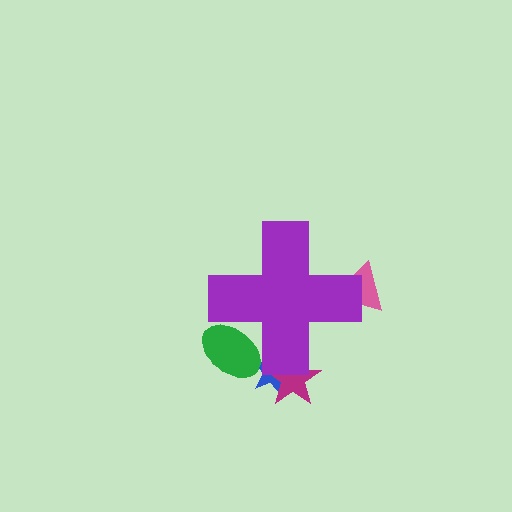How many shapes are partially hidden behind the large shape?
4 shapes are partially hidden.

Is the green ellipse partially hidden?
Yes, the green ellipse is partially hidden behind the purple cross.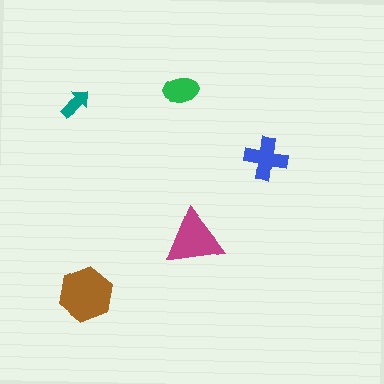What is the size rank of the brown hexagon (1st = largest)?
1st.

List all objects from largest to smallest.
The brown hexagon, the magenta triangle, the blue cross, the green ellipse, the teal arrow.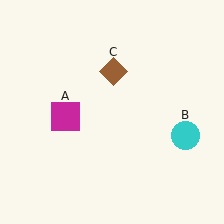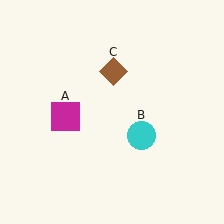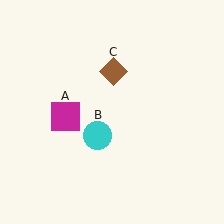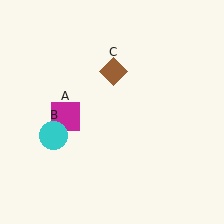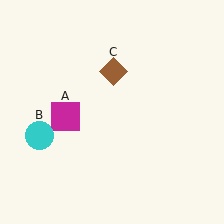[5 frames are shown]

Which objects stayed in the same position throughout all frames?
Magenta square (object A) and brown diamond (object C) remained stationary.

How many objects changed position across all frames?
1 object changed position: cyan circle (object B).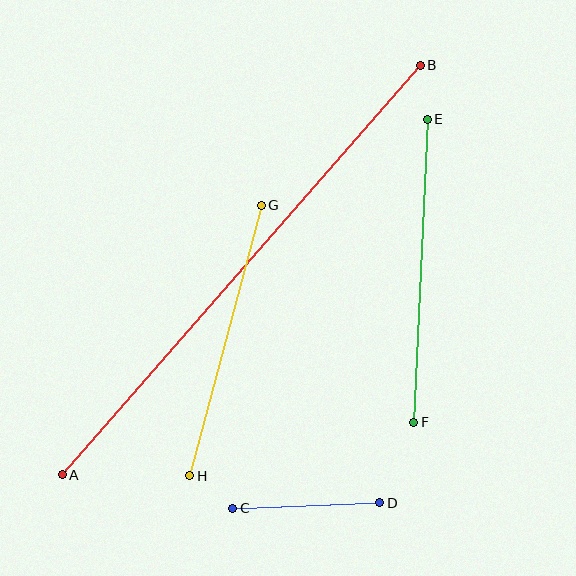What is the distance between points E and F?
The distance is approximately 303 pixels.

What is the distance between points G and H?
The distance is approximately 280 pixels.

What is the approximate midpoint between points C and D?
The midpoint is at approximately (306, 506) pixels.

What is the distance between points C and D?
The distance is approximately 147 pixels.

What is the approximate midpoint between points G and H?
The midpoint is at approximately (226, 341) pixels.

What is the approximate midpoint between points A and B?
The midpoint is at approximately (241, 270) pixels.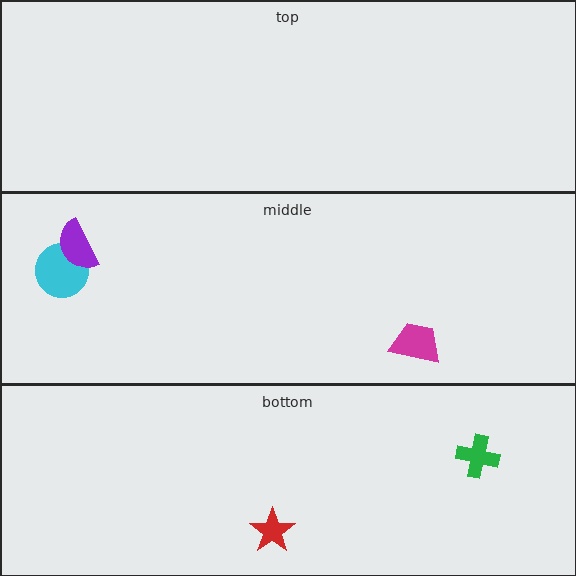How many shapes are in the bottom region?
2.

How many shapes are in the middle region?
3.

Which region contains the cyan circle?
The middle region.